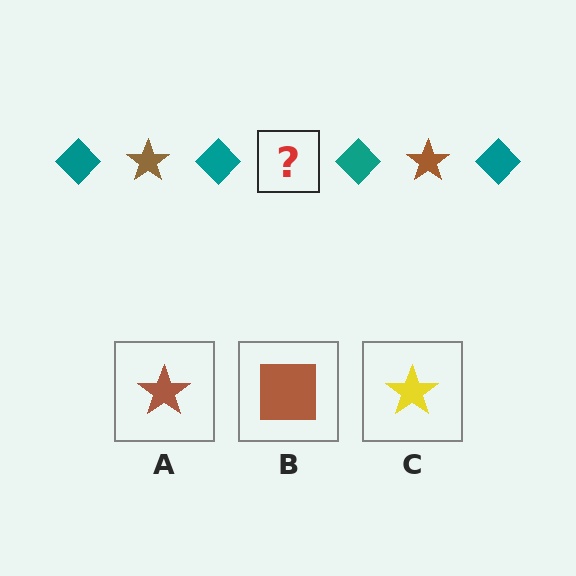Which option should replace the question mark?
Option A.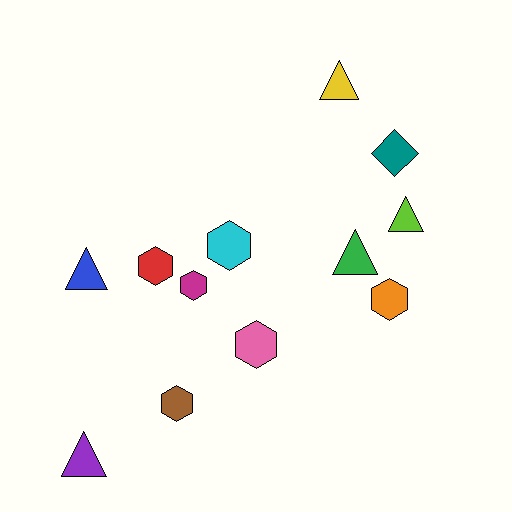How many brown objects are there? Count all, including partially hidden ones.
There is 1 brown object.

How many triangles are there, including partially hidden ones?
There are 5 triangles.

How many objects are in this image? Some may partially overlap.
There are 12 objects.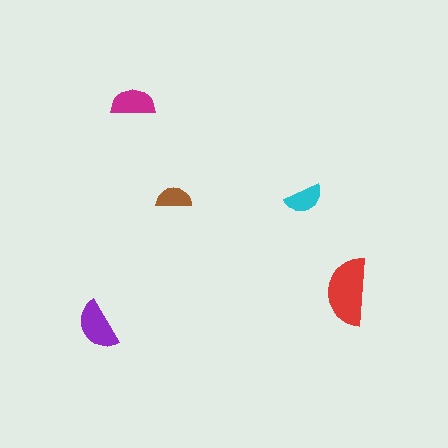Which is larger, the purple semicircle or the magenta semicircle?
The purple one.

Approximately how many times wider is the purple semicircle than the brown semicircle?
About 1.5 times wider.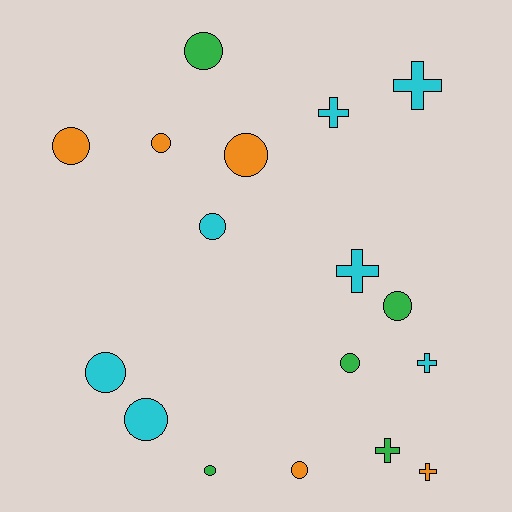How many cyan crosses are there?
There are 4 cyan crosses.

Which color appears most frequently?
Cyan, with 7 objects.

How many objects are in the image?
There are 17 objects.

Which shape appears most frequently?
Circle, with 11 objects.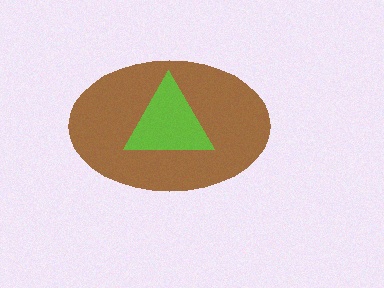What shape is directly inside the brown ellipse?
The lime triangle.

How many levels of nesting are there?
2.